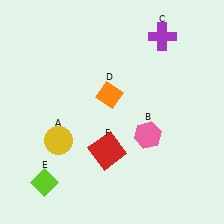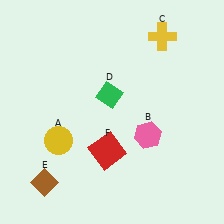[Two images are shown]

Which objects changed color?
C changed from purple to yellow. D changed from orange to green. E changed from lime to brown.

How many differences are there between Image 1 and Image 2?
There are 3 differences between the two images.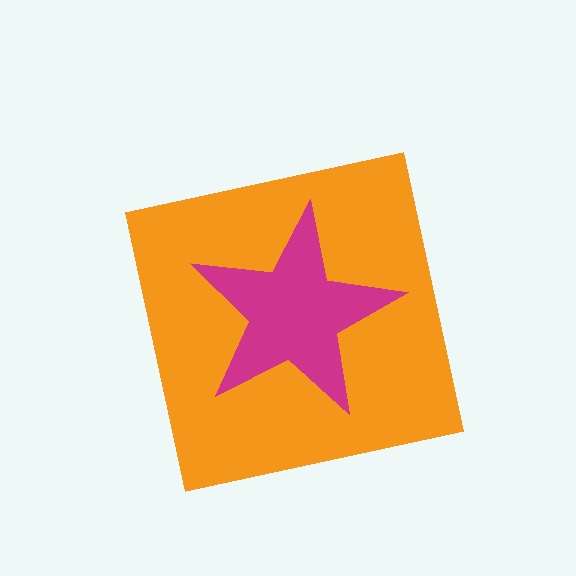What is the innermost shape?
The magenta star.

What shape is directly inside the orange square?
The magenta star.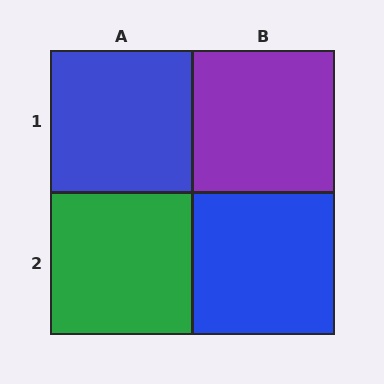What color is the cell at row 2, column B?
Blue.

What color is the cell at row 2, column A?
Green.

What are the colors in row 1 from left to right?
Blue, purple.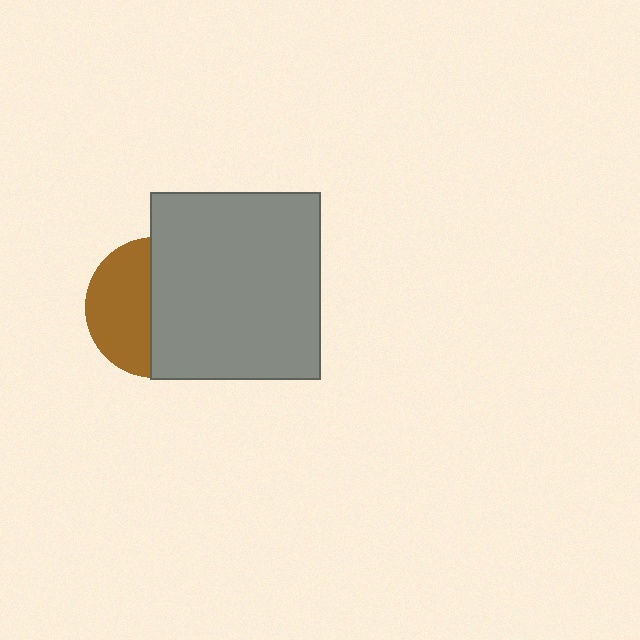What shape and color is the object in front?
The object in front is a gray rectangle.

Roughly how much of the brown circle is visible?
A small part of it is visible (roughly 45%).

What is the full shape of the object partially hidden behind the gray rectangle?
The partially hidden object is a brown circle.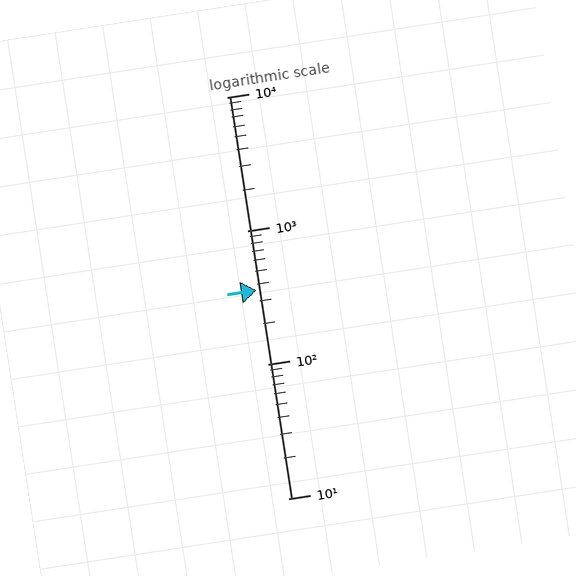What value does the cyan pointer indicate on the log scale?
The pointer indicates approximately 360.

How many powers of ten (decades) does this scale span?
The scale spans 3 decades, from 10 to 10000.